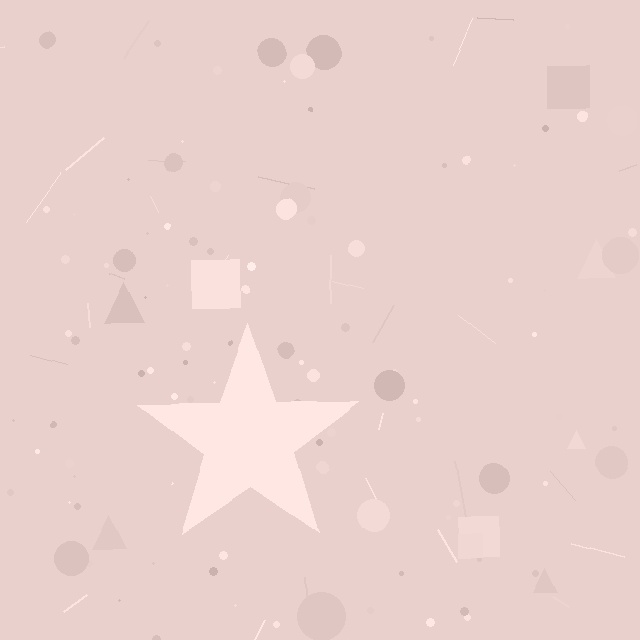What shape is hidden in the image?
A star is hidden in the image.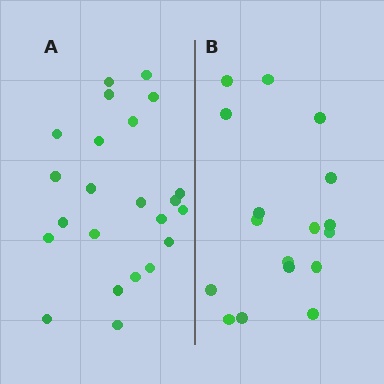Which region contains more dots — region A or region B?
Region A (the left region) has more dots.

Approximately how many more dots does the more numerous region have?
Region A has about 6 more dots than region B.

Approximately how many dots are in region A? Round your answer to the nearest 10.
About 20 dots. (The exact count is 23, which rounds to 20.)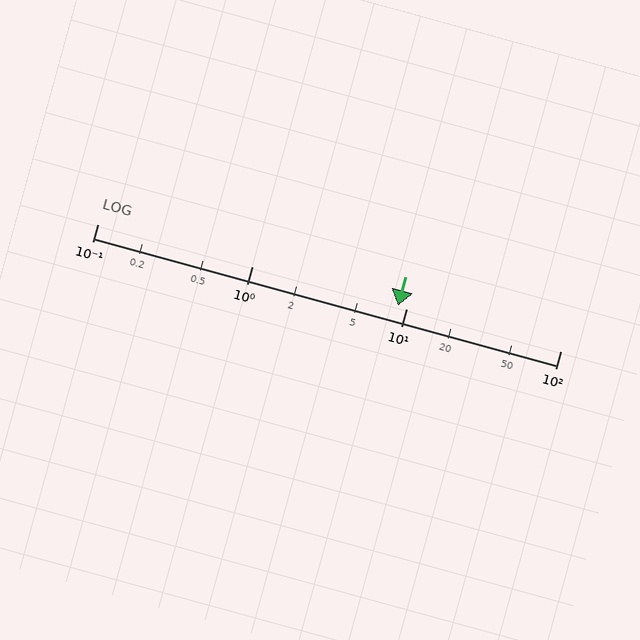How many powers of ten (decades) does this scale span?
The scale spans 3 decades, from 0.1 to 100.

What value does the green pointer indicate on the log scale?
The pointer indicates approximately 8.9.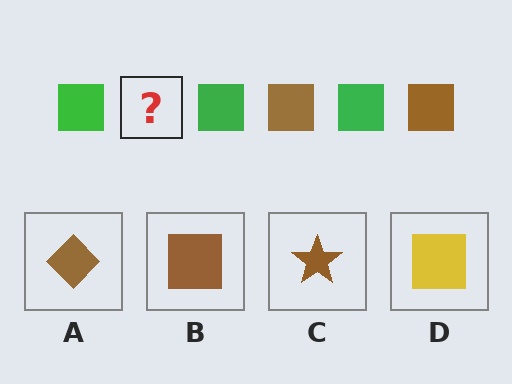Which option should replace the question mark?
Option B.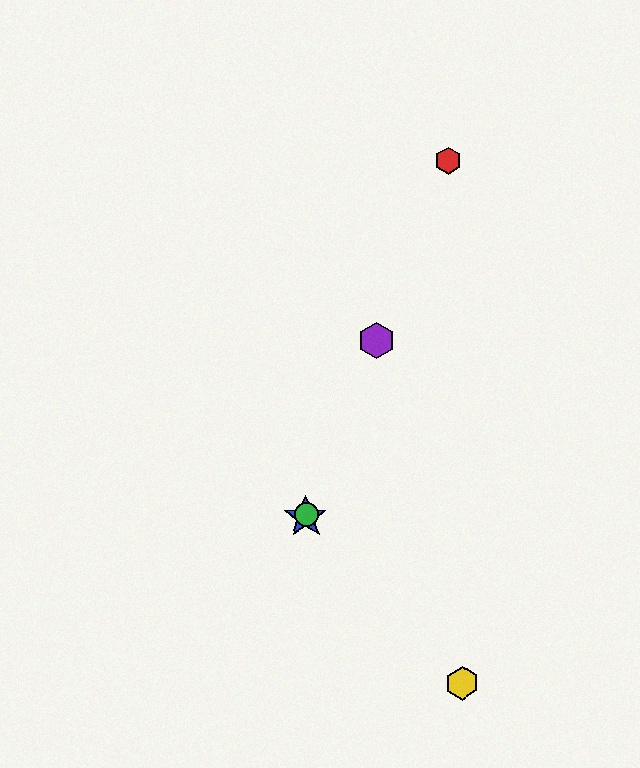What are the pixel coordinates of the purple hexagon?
The purple hexagon is at (377, 340).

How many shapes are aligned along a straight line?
4 shapes (the red hexagon, the blue star, the green circle, the purple hexagon) are aligned along a straight line.